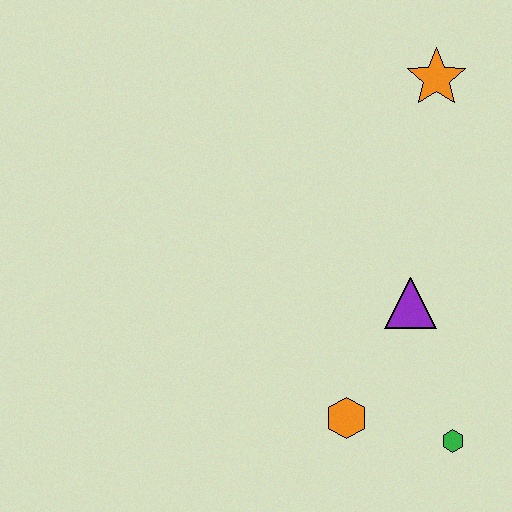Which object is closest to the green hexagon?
The orange hexagon is closest to the green hexagon.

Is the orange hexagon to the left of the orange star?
Yes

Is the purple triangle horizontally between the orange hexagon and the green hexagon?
Yes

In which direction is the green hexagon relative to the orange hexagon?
The green hexagon is to the right of the orange hexagon.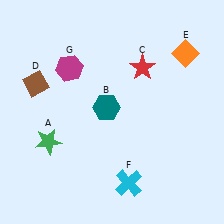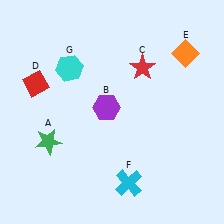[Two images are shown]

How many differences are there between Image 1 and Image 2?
There are 3 differences between the two images.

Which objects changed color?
B changed from teal to purple. D changed from brown to red. G changed from magenta to cyan.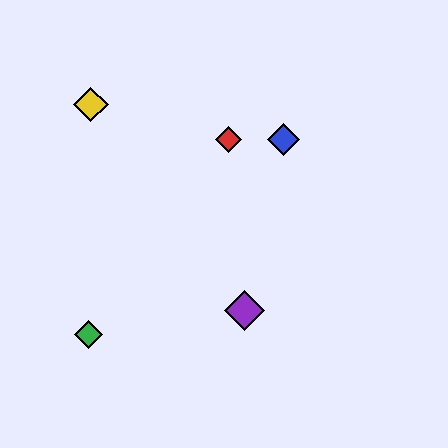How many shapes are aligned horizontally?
2 shapes (the red diamond, the blue diamond) are aligned horizontally.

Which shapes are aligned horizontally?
The red diamond, the blue diamond are aligned horizontally.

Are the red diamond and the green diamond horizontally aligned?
No, the red diamond is at y≈139 and the green diamond is at y≈334.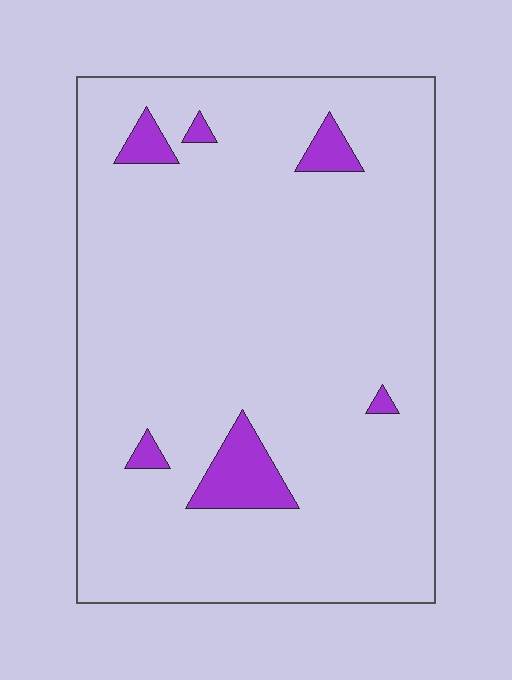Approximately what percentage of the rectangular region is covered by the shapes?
Approximately 5%.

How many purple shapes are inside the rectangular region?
6.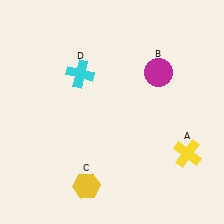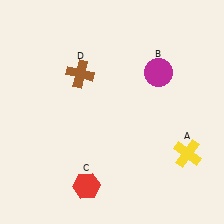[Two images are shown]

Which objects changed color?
C changed from yellow to red. D changed from cyan to brown.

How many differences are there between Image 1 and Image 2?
There are 2 differences between the two images.